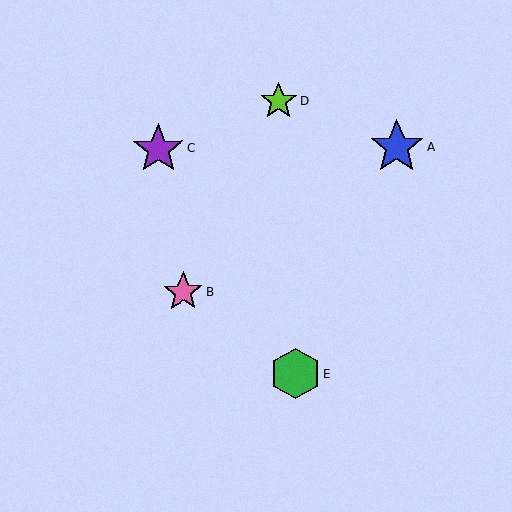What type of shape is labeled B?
Shape B is a pink star.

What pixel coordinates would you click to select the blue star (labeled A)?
Click at (397, 147) to select the blue star A.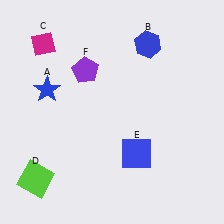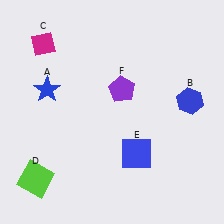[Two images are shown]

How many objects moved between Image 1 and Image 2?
2 objects moved between the two images.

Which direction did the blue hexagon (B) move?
The blue hexagon (B) moved down.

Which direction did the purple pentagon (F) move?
The purple pentagon (F) moved right.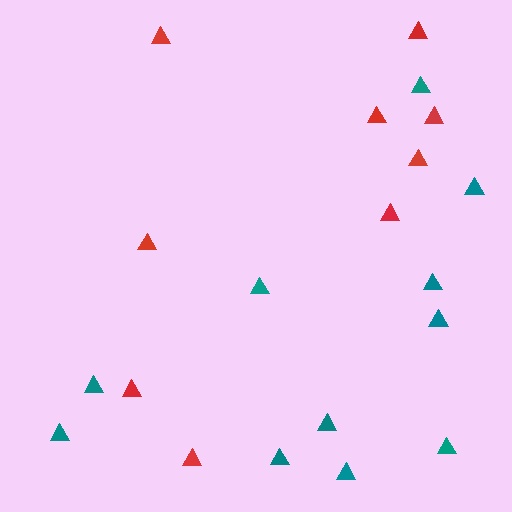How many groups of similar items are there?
There are 2 groups: one group of red triangles (9) and one group of teal triangles (11).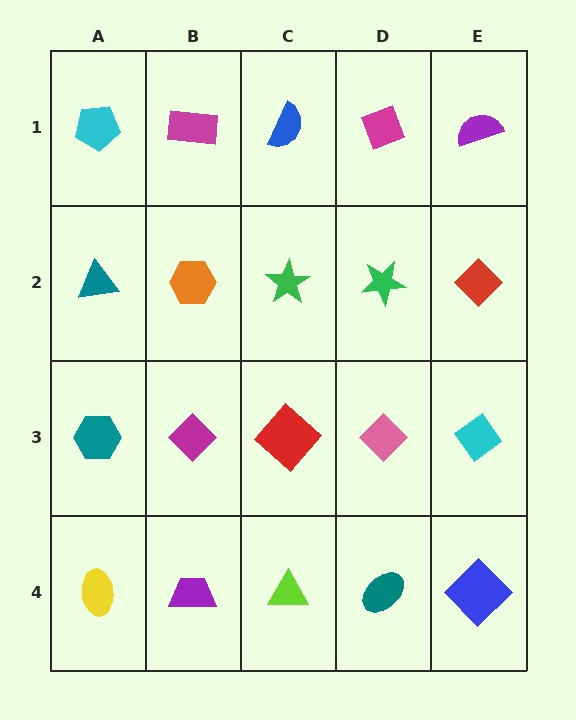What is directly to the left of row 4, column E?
A teal ellipse.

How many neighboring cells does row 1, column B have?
3.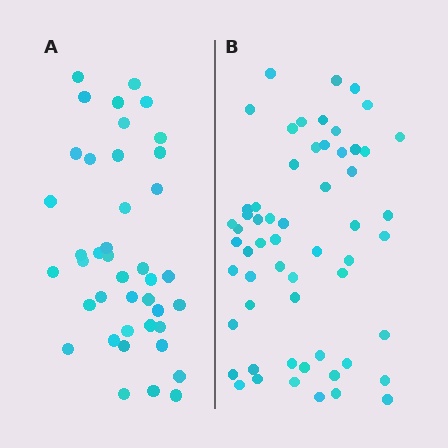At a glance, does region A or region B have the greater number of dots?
Region B (the right region) has more dots.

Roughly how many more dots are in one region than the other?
Region B has approximately 15 more dots than region A.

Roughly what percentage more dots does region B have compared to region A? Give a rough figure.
About 40% more.